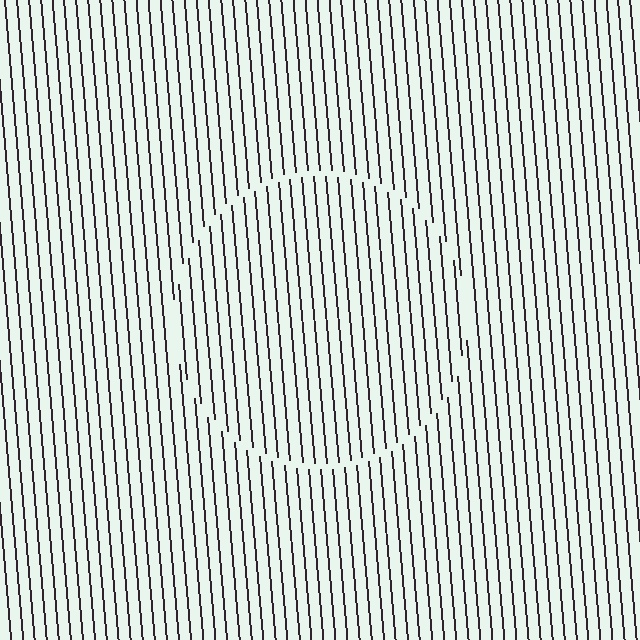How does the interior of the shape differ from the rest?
The interior of the shape contains the same grating, shifted by half a period — the contour is defined by the phase discontinuity where line-ends from the inner and outer gratings abut.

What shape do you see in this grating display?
An illusory circle. The interior of the shape contains the same grating, shifted by half a period — the contour is defined by the phase discontinuity where line-ends from the inner and outer gratings abut.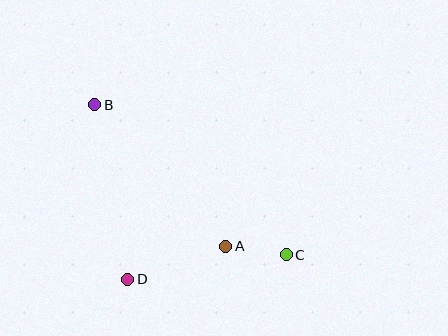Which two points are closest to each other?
Points A and C are closest to each other.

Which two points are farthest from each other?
Points B and C are farthest from each other.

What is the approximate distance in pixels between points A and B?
The distance between A and B is approximately 193 pixels.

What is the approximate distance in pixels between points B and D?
The distance between B and D is approximately 177 pixels.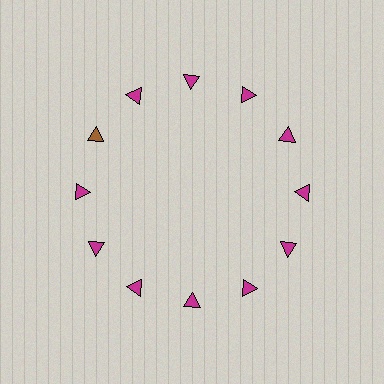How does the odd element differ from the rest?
It has a different color: brown instead of magenta.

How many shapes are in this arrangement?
There are 12 shapes arranged in a ring pattern.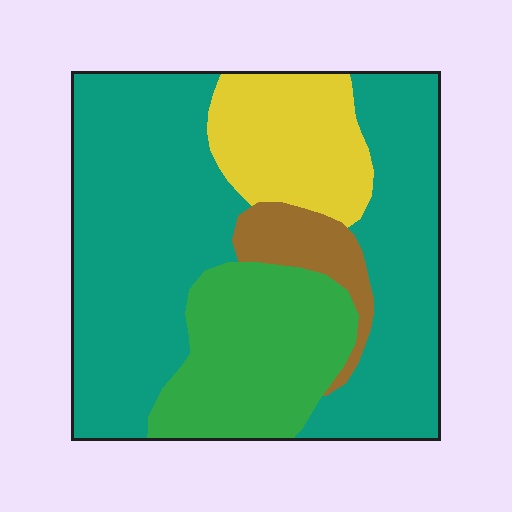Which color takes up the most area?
Teal, at roughly 60%.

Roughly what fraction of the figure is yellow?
Yellow covers about 15% of the figure.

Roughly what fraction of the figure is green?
Green takes up about one fifth (1/5) of the figure.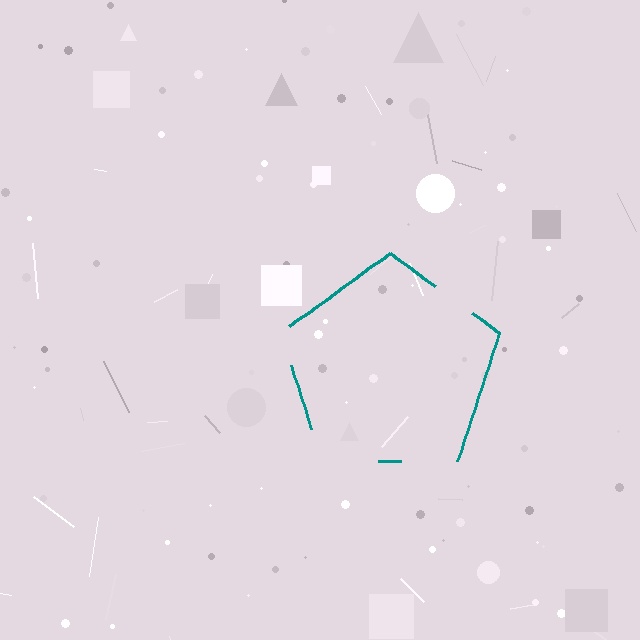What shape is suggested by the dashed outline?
The dashed outline suggests a pentagon.